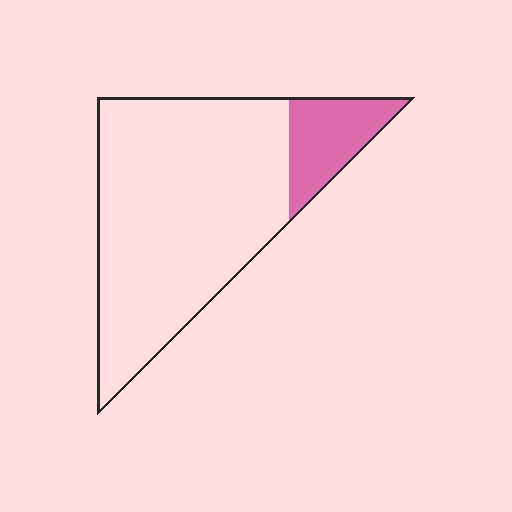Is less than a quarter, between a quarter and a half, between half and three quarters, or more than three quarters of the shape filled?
Less than a quarter.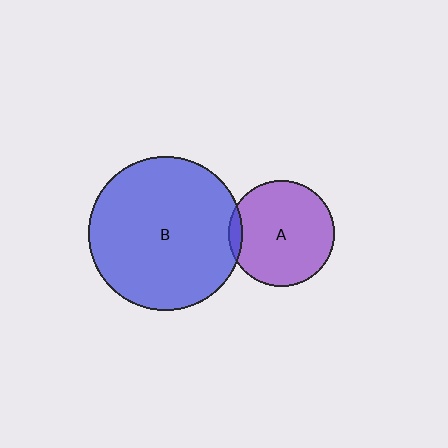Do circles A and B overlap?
Yes.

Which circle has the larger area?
Circle B (blue).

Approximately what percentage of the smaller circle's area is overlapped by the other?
Approximately 5%.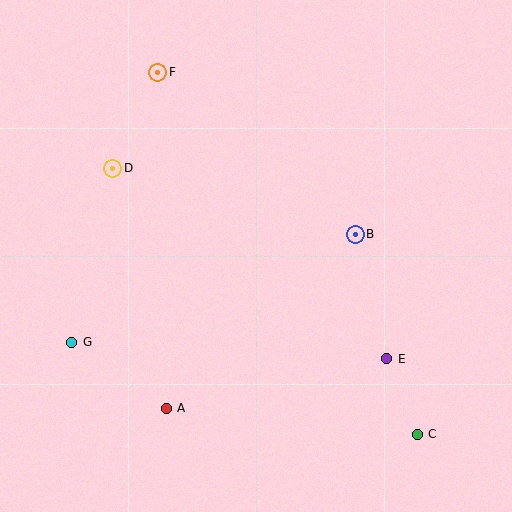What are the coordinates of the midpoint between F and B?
The midpoint between F and B is at (256, 153).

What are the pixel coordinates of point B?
Point B is at (355, 234).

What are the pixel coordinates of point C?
Point C is at (417, 434).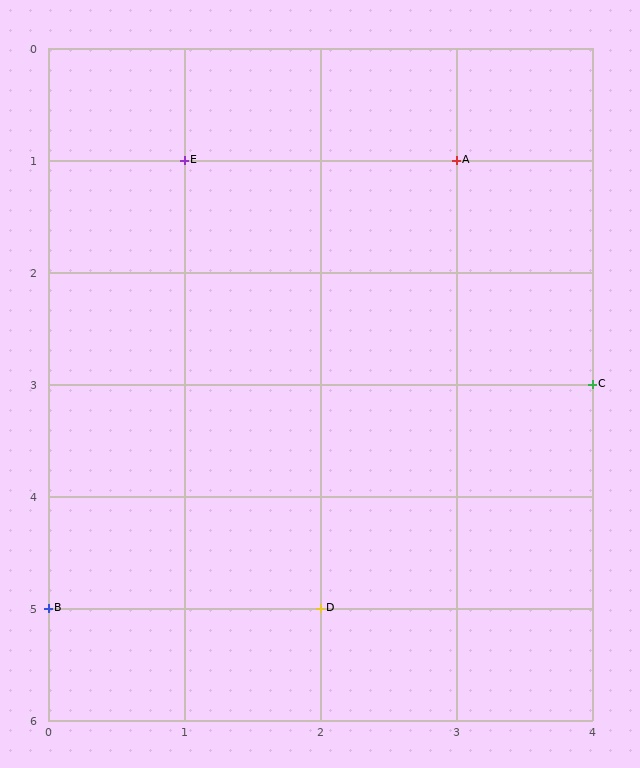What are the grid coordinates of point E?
Point E is at grid coordinates (1, 1).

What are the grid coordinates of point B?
Point B is at grid coordinates (0, 5).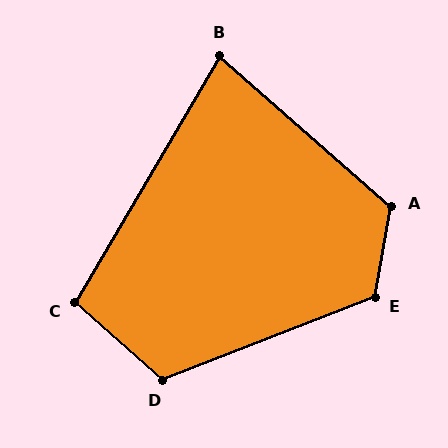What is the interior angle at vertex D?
Approximately 117 degrees (obtuse).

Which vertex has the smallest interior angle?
B, at approximately 79 degrees.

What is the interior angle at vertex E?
Approximately 121 degrees (obtuse).